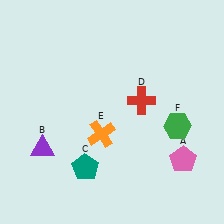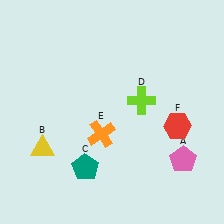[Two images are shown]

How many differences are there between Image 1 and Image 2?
There are 3 differences between the two images.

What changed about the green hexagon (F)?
In Image 1, F is green. In Image 2, it changed to red.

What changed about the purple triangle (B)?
In Image 1, B is purple. In Image 2, it changed to yellow.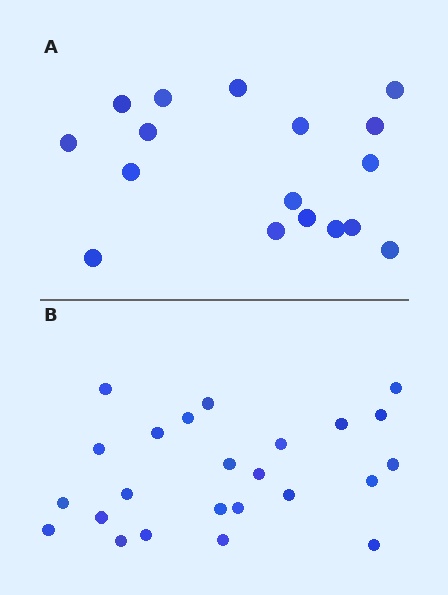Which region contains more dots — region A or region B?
Region B (the bottom region) has more dots.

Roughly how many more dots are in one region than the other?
Region B has roughly 8 or so more dots than region A.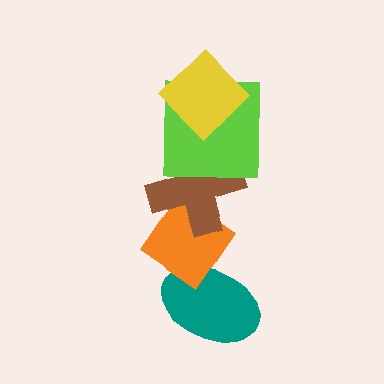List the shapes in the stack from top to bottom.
From top to bottom: the yellow diamond, the lime square, the brown cross, the orange diamond, the teal ellipse.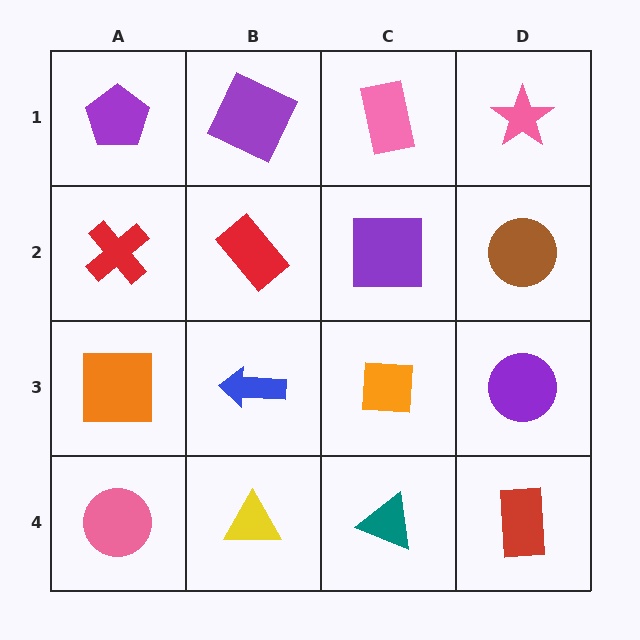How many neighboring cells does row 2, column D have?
3.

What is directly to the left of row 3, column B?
An orange square.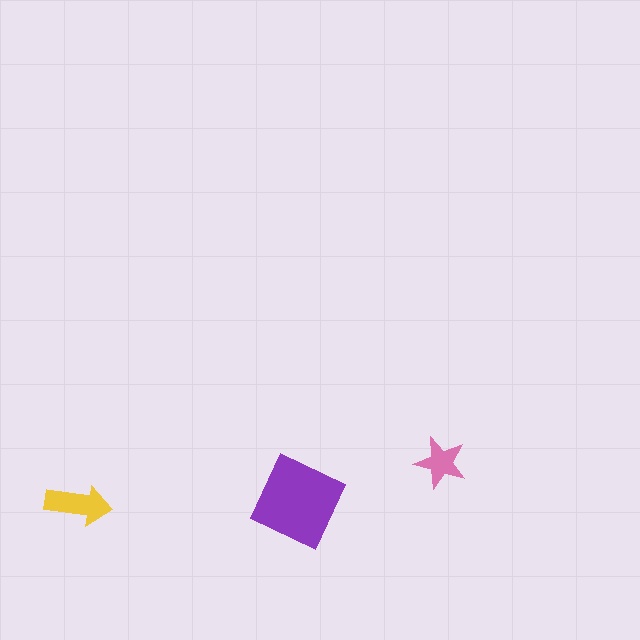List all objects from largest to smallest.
The purple square, the yellow arrow, the pink star.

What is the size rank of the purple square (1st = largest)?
1st.